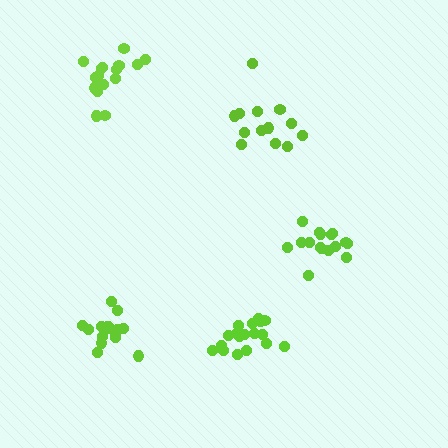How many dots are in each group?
Group 1: 17 dots, Group 2: 18 dots, Group 3: 13 dots, Group 4: 16 dots, Group 5: 16 dots (80 total).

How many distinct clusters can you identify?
There are 5 distinct clusters.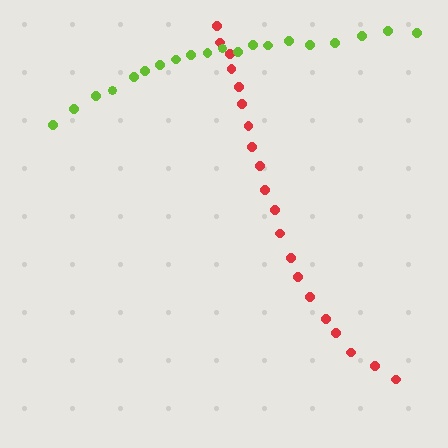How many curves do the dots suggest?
There are 2 distinct paths.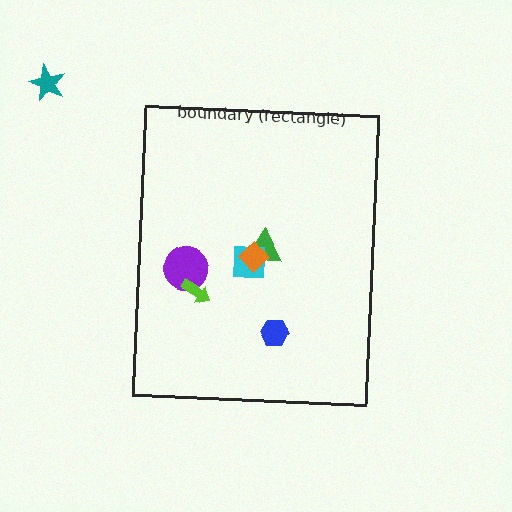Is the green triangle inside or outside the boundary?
Inside.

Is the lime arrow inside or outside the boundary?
Inside.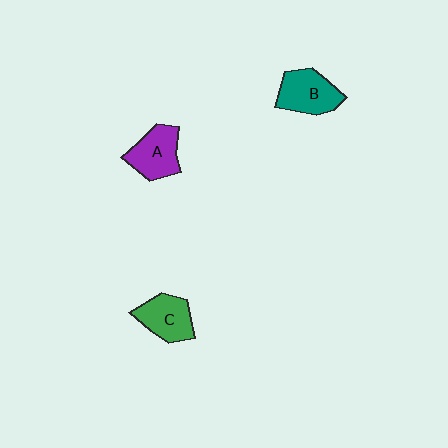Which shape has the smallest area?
Shape C (green).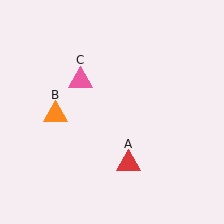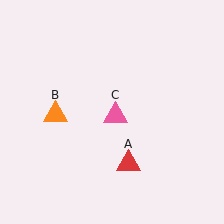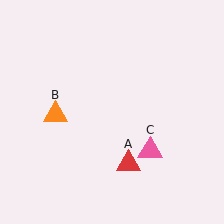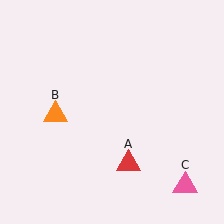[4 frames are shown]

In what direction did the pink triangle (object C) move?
The pink triangle (object C) moved down and to the right.